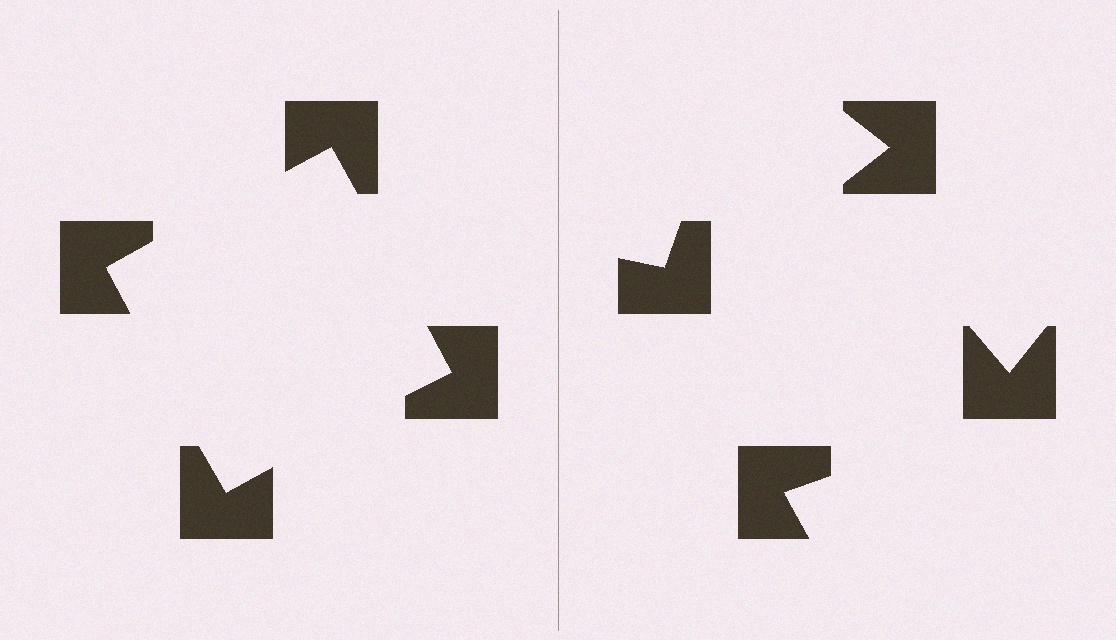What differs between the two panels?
The notched squares are positioned identically on both sides; only the wedge orientations differ. On the left they align to a square; on the right they are misaligned.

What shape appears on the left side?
An illusory square.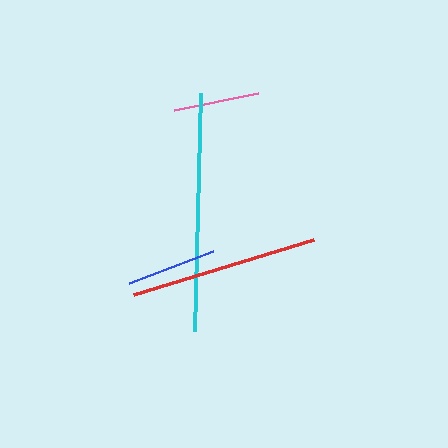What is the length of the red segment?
The red segment is approximately 188 pixels long.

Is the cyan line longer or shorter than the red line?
The cyan line is longer than the red line.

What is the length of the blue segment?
The blue segment is approximately 90 pixels long.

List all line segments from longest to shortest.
From longest to shortest: cyan, red, blue, pink.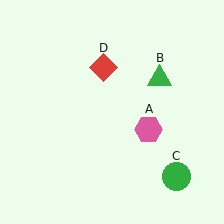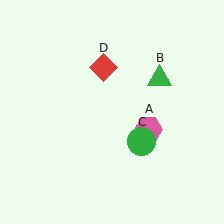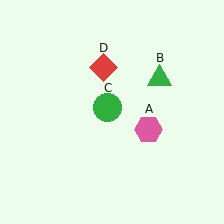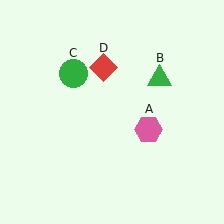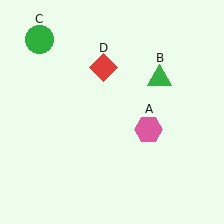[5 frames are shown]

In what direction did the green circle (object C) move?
The green circle (object C) moved up and to the left.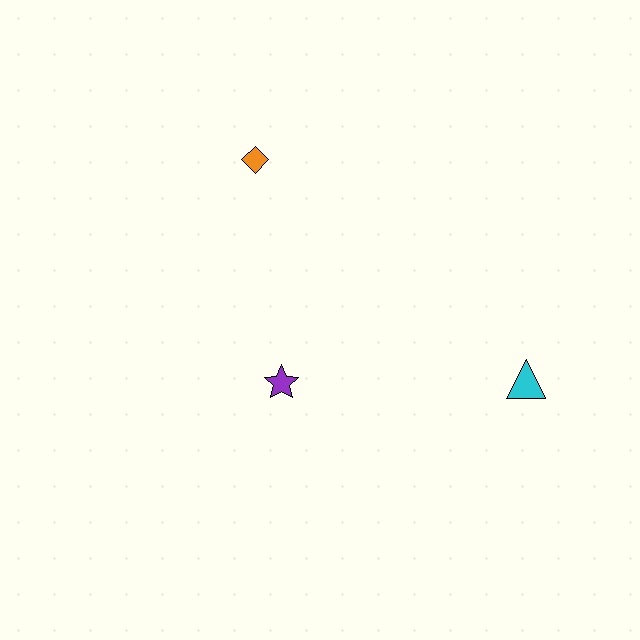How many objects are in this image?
There are 3 objects.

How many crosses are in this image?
There are no crosses.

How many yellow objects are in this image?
There are no yellow objects.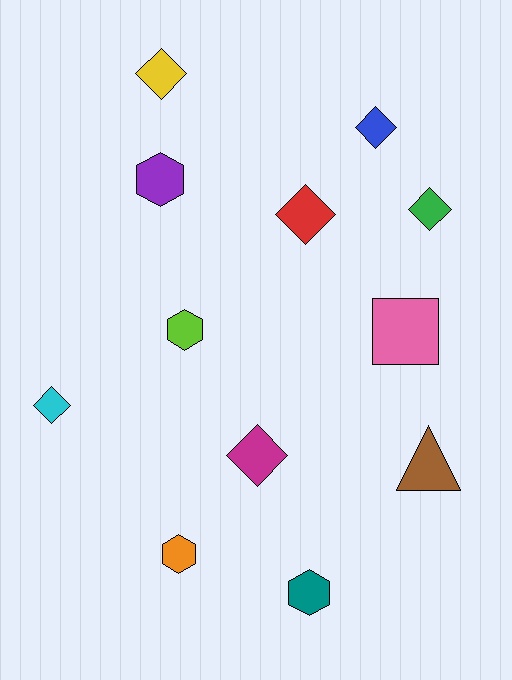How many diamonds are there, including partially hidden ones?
There are 6 diamonds.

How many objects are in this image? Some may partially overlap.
There are 12 objects.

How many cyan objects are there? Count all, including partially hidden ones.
There is 1 cyan object.